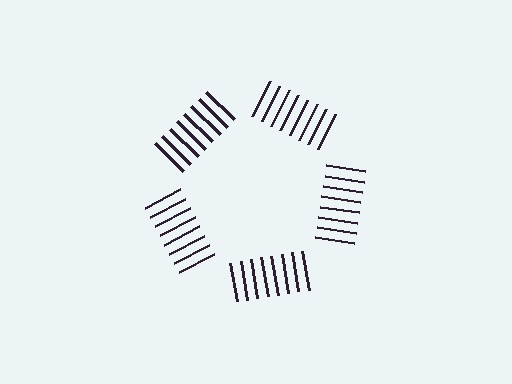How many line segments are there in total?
40 — 8 along each of the 5 edges.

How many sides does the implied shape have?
5 sides — the line-ends trace a pentagon.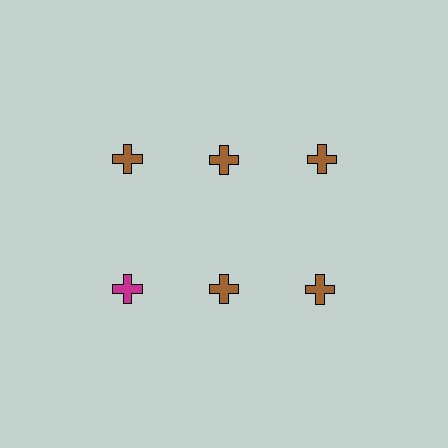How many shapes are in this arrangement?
There are 6 shapes arranged in a grid pattern.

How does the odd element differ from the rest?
It has a different color: magenta instead of brown.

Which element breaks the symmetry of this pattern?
The magenta cross in the second row, leftmost column breaks the symmetry. All other shapes are brown crosses.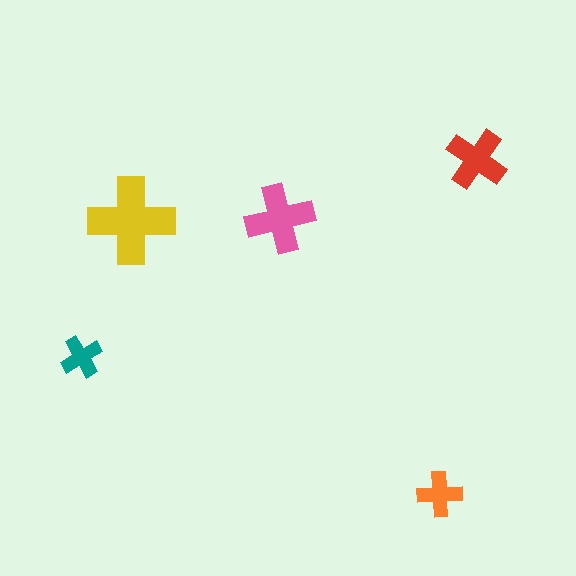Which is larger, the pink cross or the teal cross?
The pink one.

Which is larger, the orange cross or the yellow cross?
The yellow one.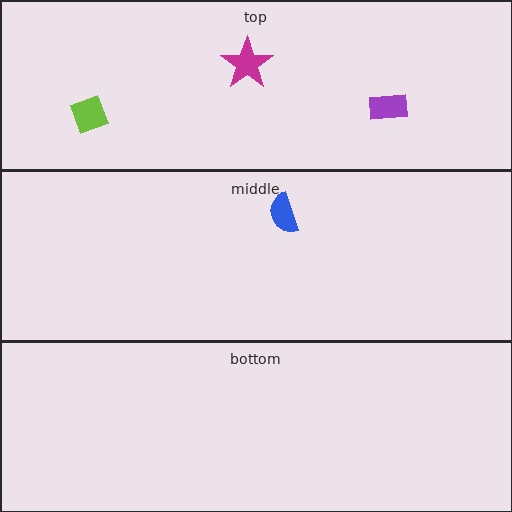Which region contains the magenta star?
The top region.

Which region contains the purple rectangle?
The top region.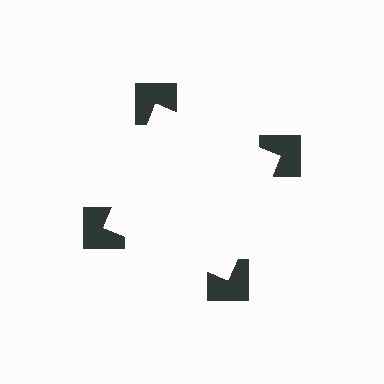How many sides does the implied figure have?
4 sides.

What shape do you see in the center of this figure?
An illusory square — its edges are inferred from the aligned wedge cuts in the notched squares, not physically drawn.